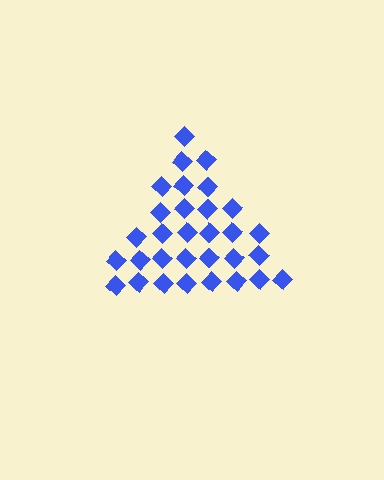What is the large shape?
The large shape is a triangle.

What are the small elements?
The small elements are diamonds.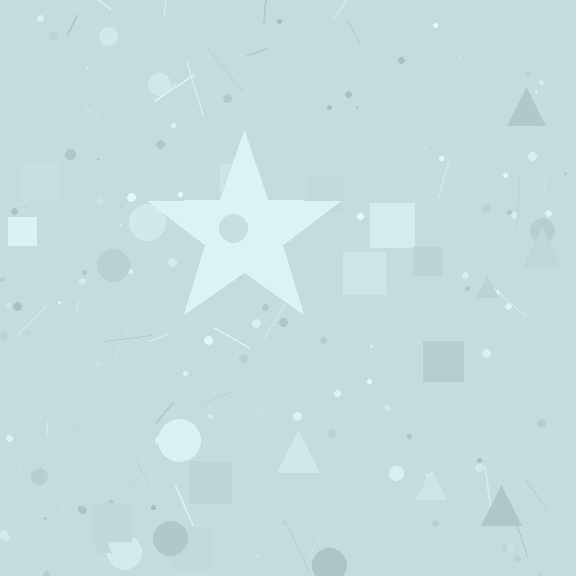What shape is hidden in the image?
A star is hidden in the image.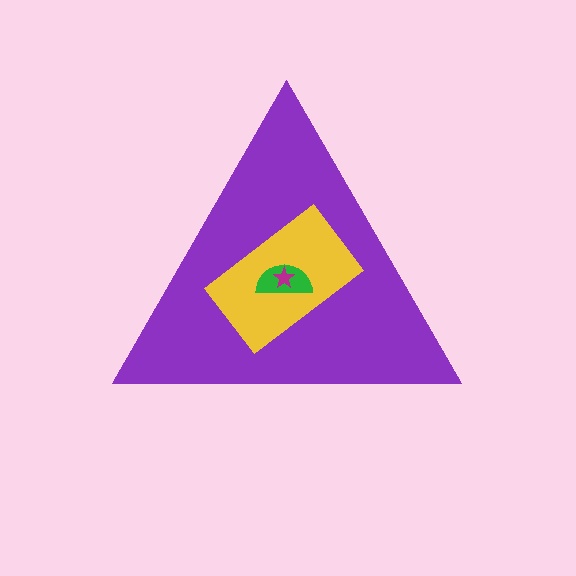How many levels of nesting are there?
4.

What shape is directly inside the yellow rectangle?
The green semicircle.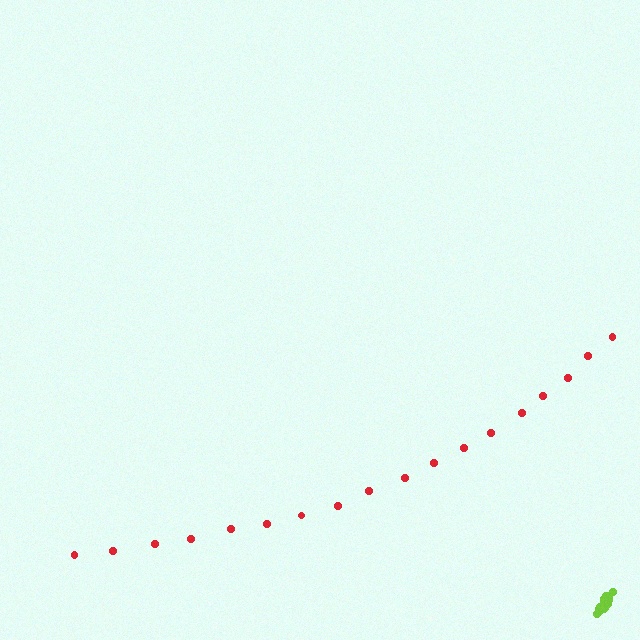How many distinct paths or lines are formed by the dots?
There are 2 distinct paths.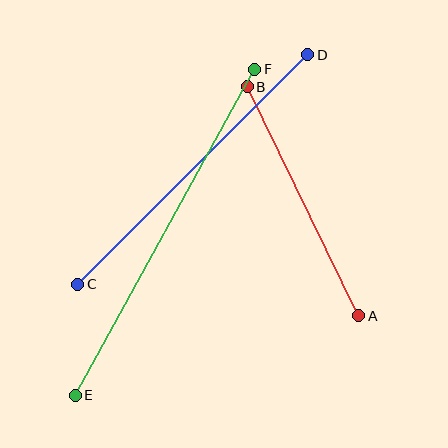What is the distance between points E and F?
The distance is approximately 372 pixels.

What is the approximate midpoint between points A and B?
The midpoint is at approximately (303, 201) pixels.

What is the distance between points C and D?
The distance is approximately 325 pixels.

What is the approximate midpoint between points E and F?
The midpoint is at approximately (165, 232) pixels.